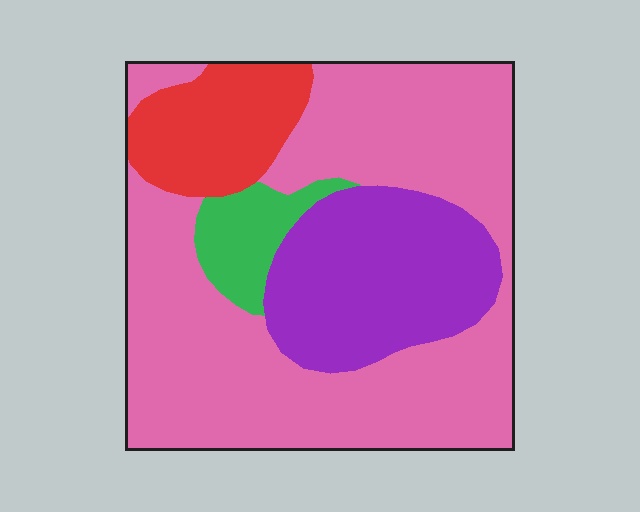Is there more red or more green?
Red.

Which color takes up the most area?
Pink, at roughly 60%.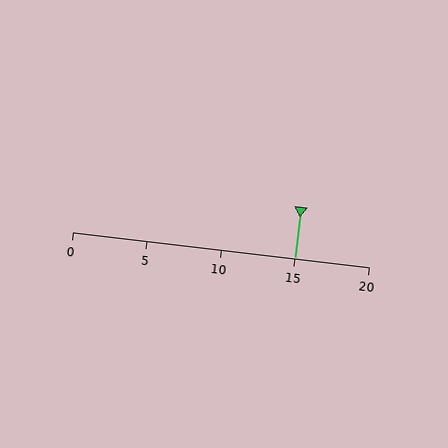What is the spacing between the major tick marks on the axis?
The major ticks are spaced 5 apart.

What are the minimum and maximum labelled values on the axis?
The axis runs from 0 to 20.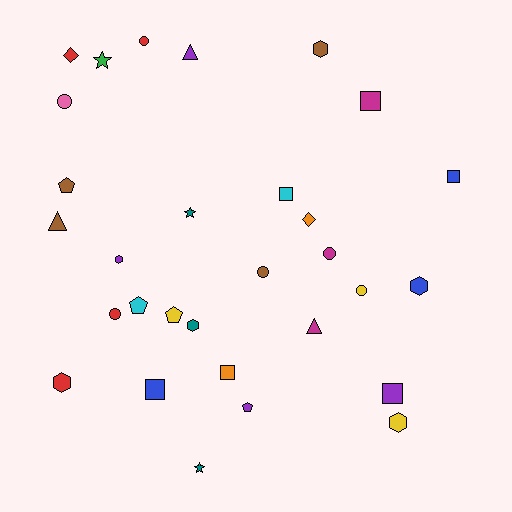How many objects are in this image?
There are 30 objects.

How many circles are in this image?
There are 6 circles.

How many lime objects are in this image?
There are no lime objects.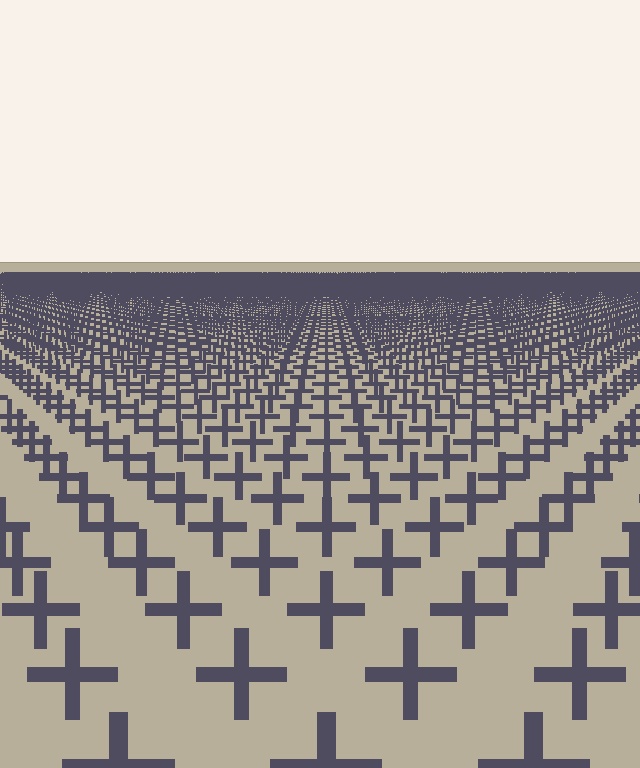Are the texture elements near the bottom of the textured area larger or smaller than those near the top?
Larger. Near the bottom, elements are closer to the viewer and appear at a bigger on-screen size.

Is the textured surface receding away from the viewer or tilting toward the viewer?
The surface is receding away from the viewer. Texture elements get smaller and denser toward the top.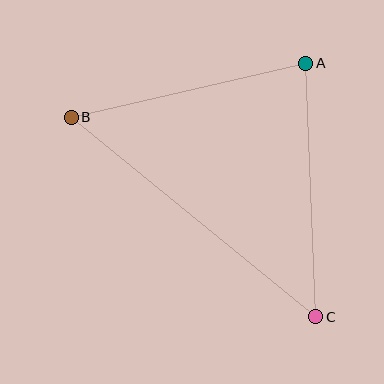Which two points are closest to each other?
Points A and B are closest to each other.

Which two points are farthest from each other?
Points B and C are farthest from each other.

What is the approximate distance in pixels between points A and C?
The distance between A and C is approximately 254 pixels.